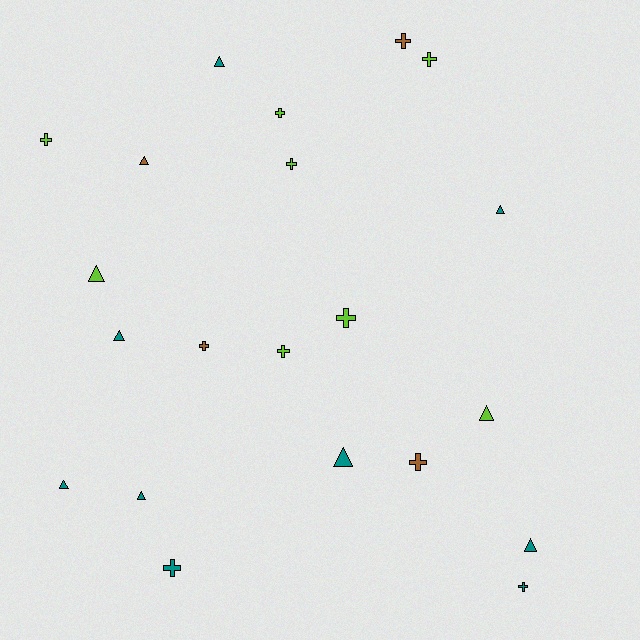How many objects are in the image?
There are 21 objects.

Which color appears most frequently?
Teal, with 9 objects.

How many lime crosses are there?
There are 6 lime crosses.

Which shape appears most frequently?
Cross, with 11 objects.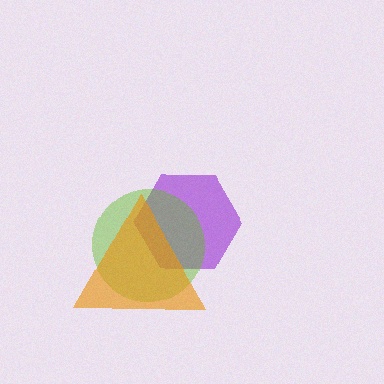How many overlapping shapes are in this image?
There are 3 overlapping shapes in the image.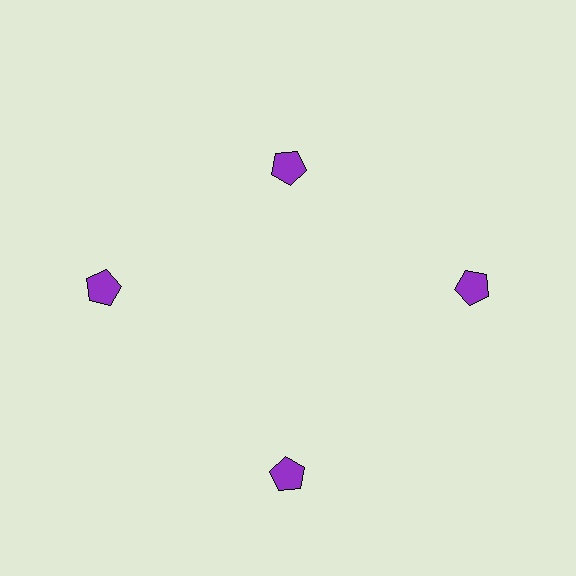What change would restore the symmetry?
The symmetry would be restored by moving it outward, back onto the ring so that all 4 pentagons sit at equal angles and equal distance from the center.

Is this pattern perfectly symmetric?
No. The 4 purple pentagons are arranged in a ring, but one element near the 12 o'clock position is pulled inward toward the center, breaking the 4-fold rotational symmetry.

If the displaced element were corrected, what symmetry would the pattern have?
It would have 4-fold rotational symmetry — the pattern would map onto itself every 90 degrees.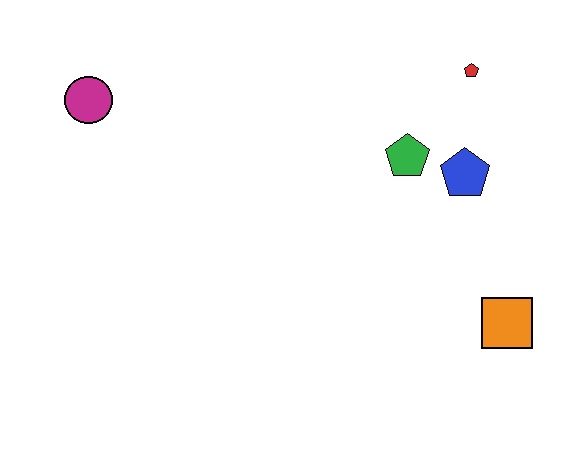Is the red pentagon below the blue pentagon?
No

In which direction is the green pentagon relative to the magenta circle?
The green pentagon is to the right of the magenta circle.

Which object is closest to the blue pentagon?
The green pentagon is closest to the blue pentagon.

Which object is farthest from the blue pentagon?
The magenta circle is farthest from the blue pentagon.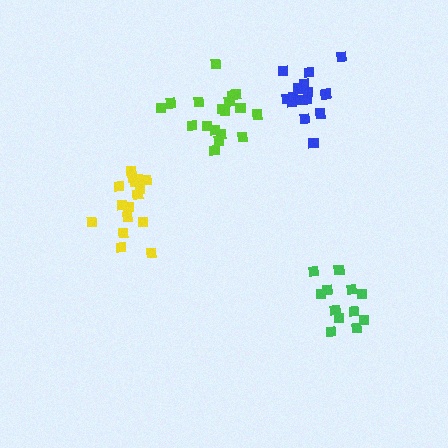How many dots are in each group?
Group 1: 16 dots, Group 2: 18 dots, Group 3: 12 dots, Group 4: 16 dots (62 total).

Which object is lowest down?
The green cluster is bottommost.